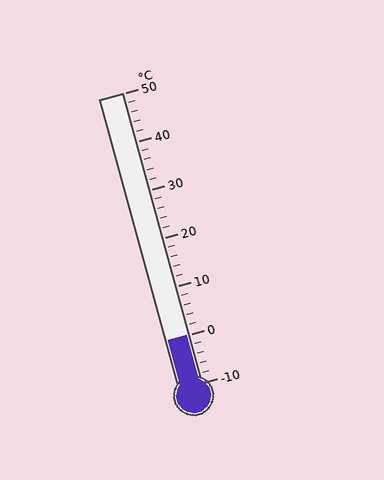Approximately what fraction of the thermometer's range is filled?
The thermometer is filled to approximately 15% of its range.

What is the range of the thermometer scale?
The thermometer scale ranges from -10°C to 50°C.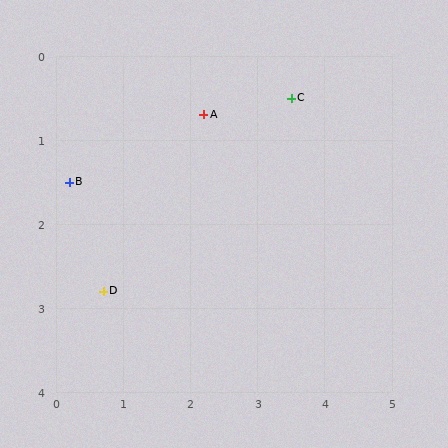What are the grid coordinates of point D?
Point D is at approximately (0.7, 2.8).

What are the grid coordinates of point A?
Point A is at approximately (2.2, 0.7).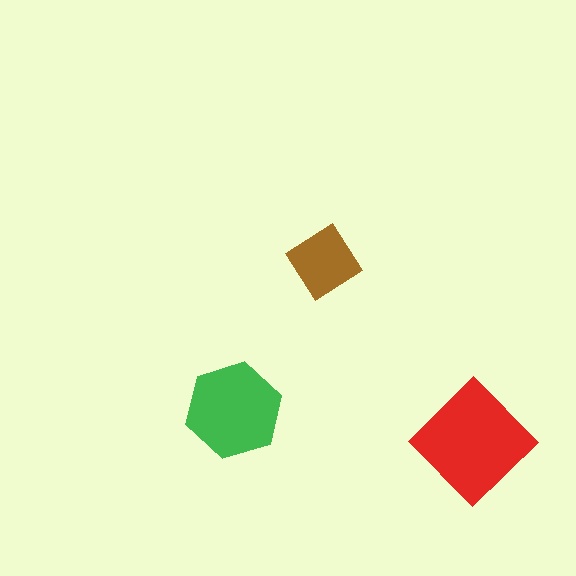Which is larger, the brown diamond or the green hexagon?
The green hexagon.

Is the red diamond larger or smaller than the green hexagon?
Larger.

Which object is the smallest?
The brown diamond.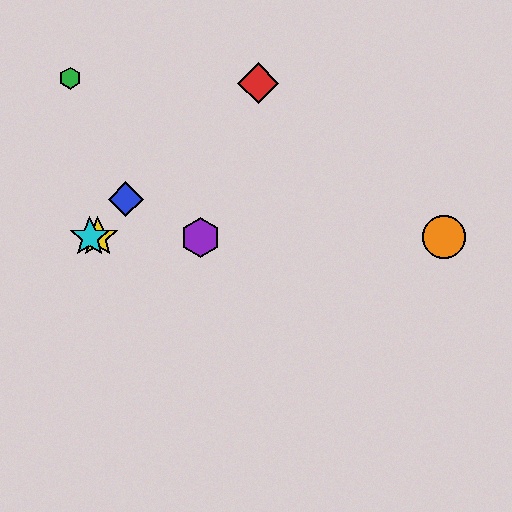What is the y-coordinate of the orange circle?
The orange circle is at y≈237.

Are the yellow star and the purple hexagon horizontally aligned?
Yes, both are at y≈237.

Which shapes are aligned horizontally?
The yellow star, the purple hexagon, the orange circle, the cyan star are aligned horizontally.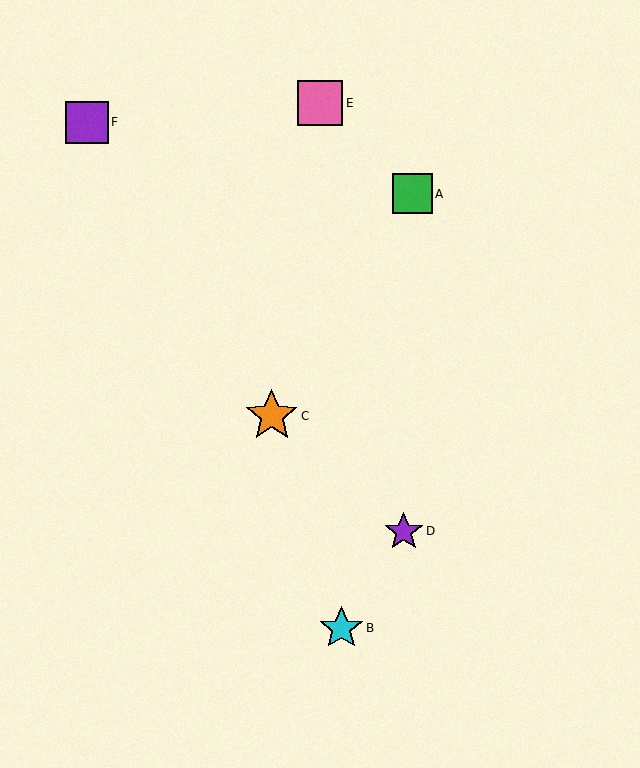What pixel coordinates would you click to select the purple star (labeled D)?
Click at (404, 531) to select the purple star D.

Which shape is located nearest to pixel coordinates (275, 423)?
The orange star (labeled C) at (272, 416) is nearest to that location.